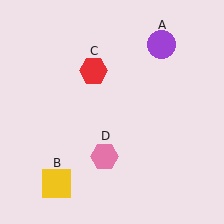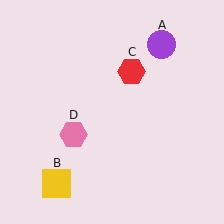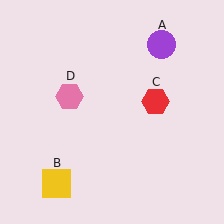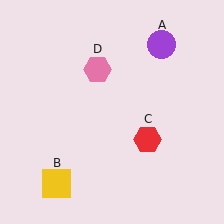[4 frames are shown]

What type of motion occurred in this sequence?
The red hexagon (object C), pink hexagon (object D) rotated clockwise around the center of the scene.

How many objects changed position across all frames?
2 objects changed position: red hexagon (object C), pink hexagon (object D).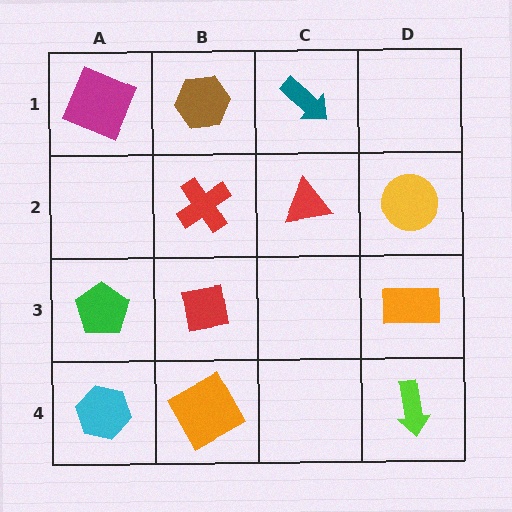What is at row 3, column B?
A red square.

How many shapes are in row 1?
3 shapes.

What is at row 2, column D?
A yellow circle.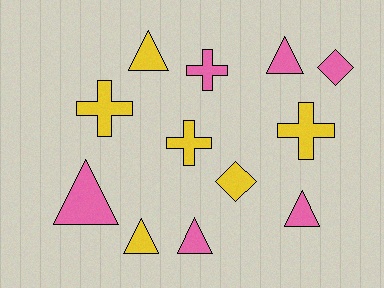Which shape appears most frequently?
Triangle, with 6 objects.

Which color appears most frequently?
Pink, with 6 objects.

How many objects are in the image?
There are 12 objects.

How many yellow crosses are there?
There are 3 yellow crosses.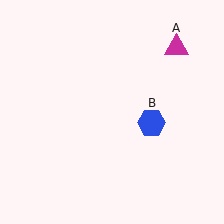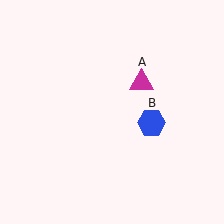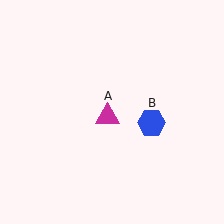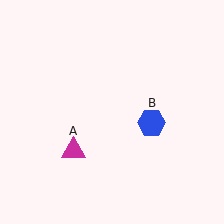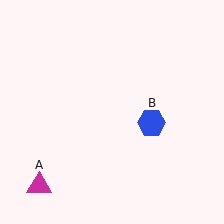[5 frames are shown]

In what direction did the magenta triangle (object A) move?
The magenta triangle (object A) moved down and to the left.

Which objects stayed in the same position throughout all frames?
Blue hexagon (object B) remained stationary.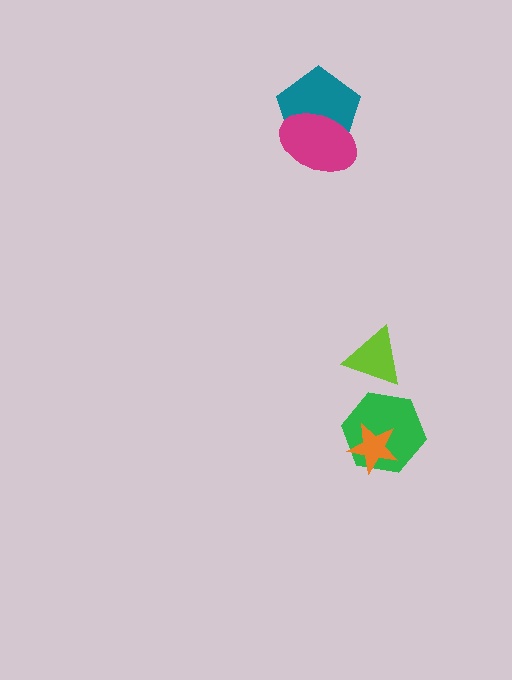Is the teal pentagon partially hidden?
Yes, it is partially covered by another shape.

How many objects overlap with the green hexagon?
1 object overlaps with the green hexagon.